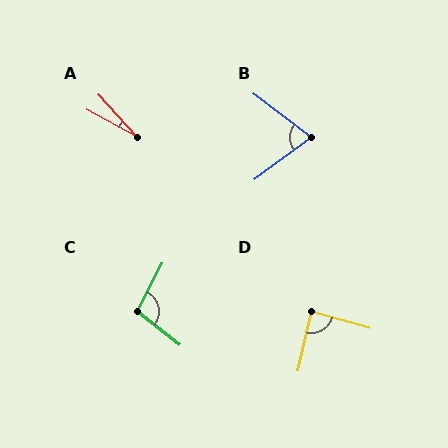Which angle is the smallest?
A, at approximately 20 degrees.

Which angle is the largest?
C, at approximately 102 degrees.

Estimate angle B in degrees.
Approximately 73 degrees.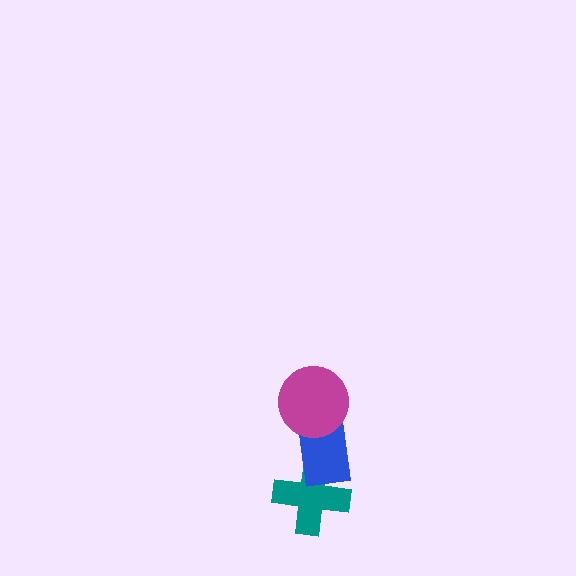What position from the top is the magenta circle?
The magenta circle is 1st from the top.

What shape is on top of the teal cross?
The blue rectangle is on top of the teal cross.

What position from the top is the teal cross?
The teal cross is 3rd from the top.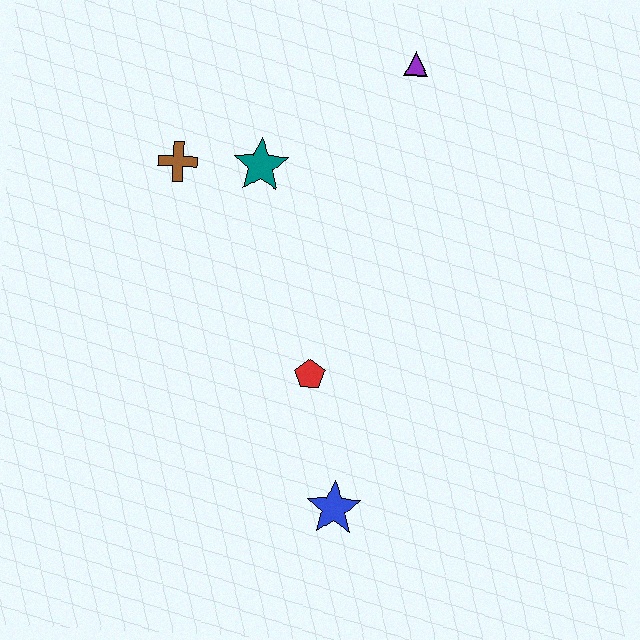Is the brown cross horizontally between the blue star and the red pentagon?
No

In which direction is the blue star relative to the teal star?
The blue star is below the teal star.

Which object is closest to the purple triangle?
The teal star is closest to the purple triangle.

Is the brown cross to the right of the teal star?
No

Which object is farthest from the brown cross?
The blue star is farthest from the brown cross.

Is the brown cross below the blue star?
No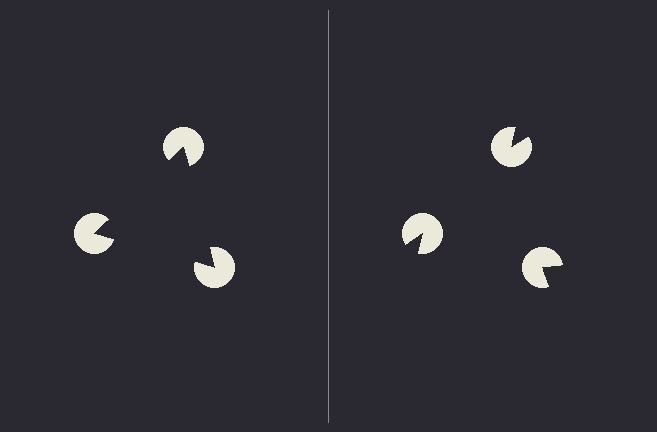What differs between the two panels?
The pac-man discs are positioned identically on both sides; only the wedge orientations differ. On the left they align to a triangle; on the right they are misaligned.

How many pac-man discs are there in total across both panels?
6 — 3 on each side.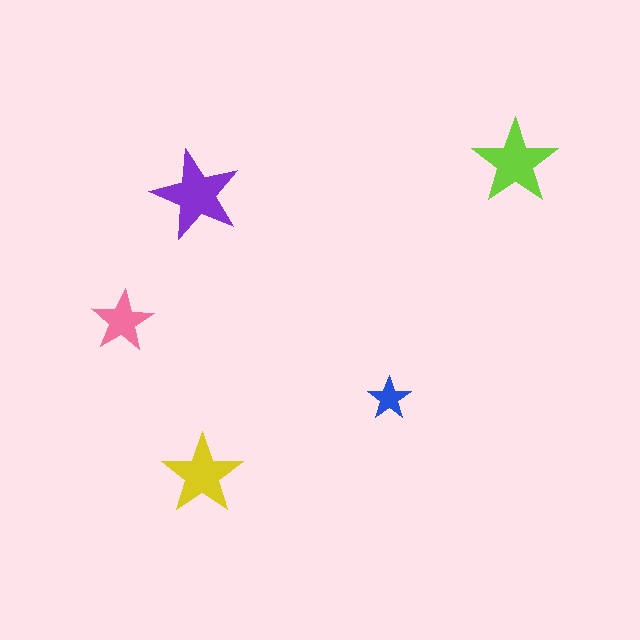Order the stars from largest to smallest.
the purple one, the lime one, the yellow one, the pink one, the blue one.